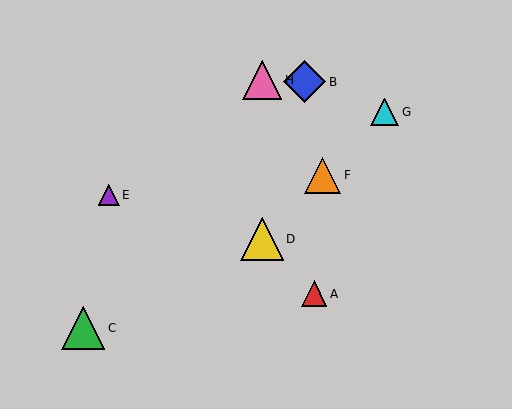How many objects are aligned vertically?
2 objects (D, H) are aligned vertically.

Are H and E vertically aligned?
No, H is at x≈262 and E is at x≈109.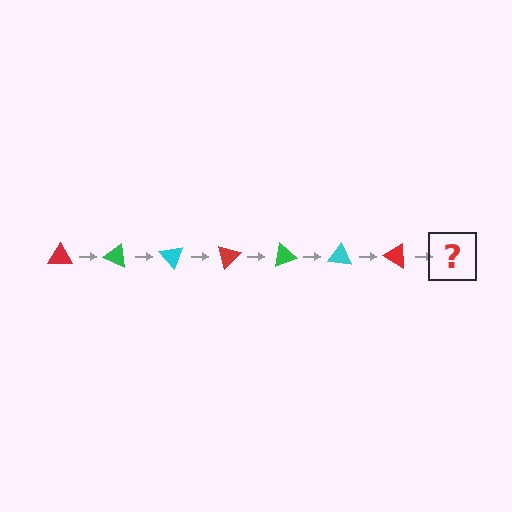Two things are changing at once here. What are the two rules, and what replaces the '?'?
The two rules are that it rotates 25 degrees each step and the color cycles through red, green, and cyan. The '?' should be a green triangle, rotated 175 degrees from the start.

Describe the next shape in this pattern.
It should be a green triangle, rotated 175 degrees from the start.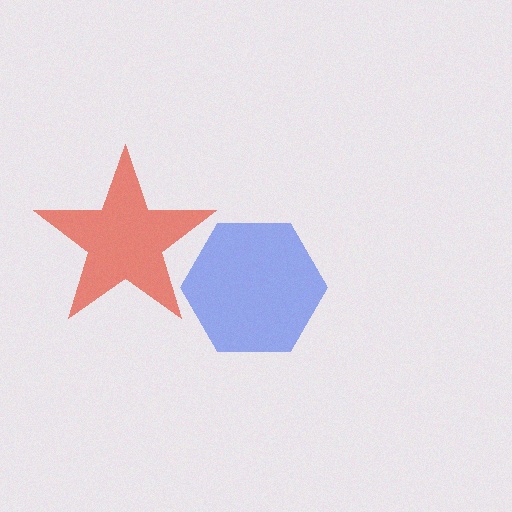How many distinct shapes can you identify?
There are 2 distinct shapes: a blue hexagon, a red star.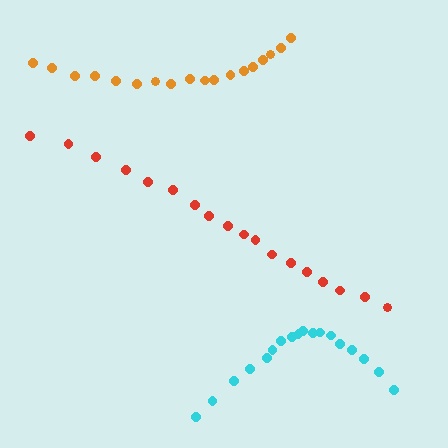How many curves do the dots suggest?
There are 3 distinct paths.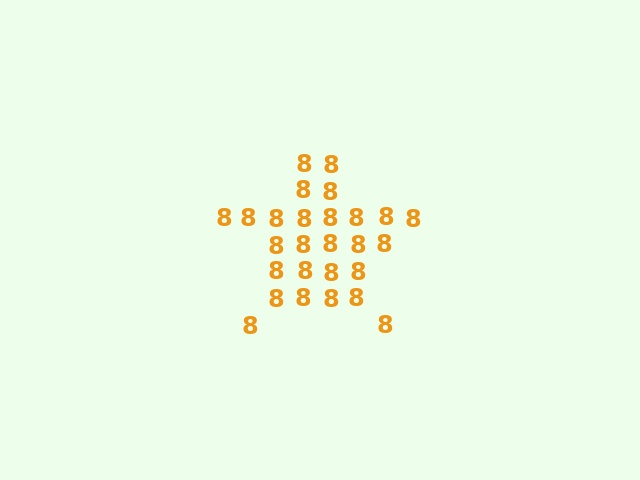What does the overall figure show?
The overall figure shows a star.